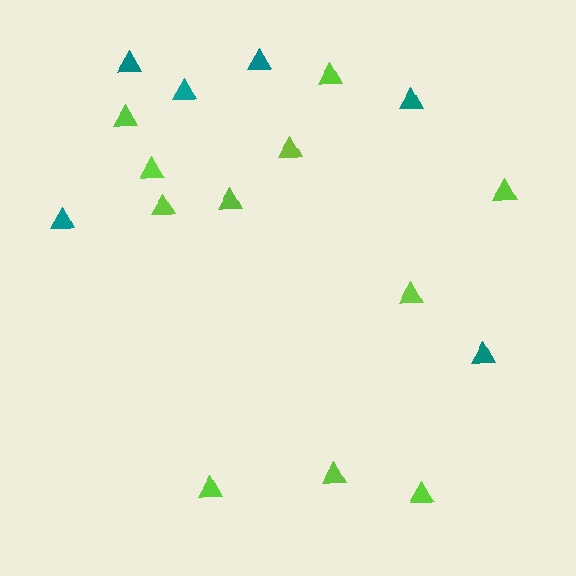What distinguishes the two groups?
There are 2 groups: one group of lime triangles (11) and one group of teal triangles (6).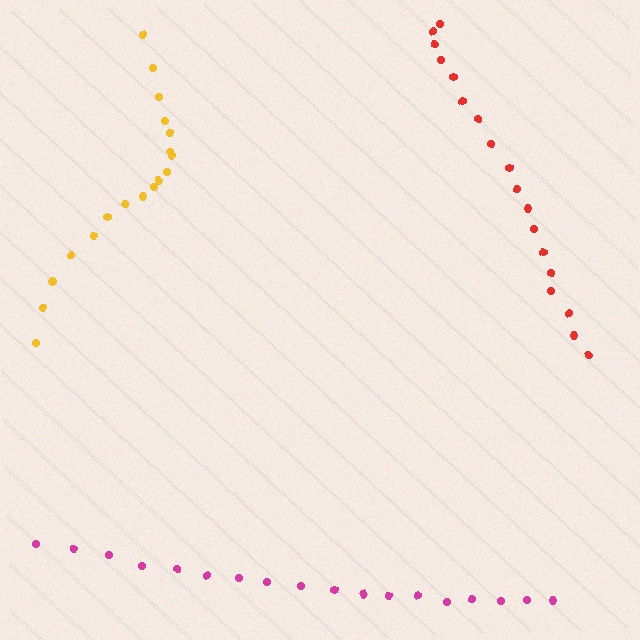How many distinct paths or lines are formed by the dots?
There are 3 distinct paths.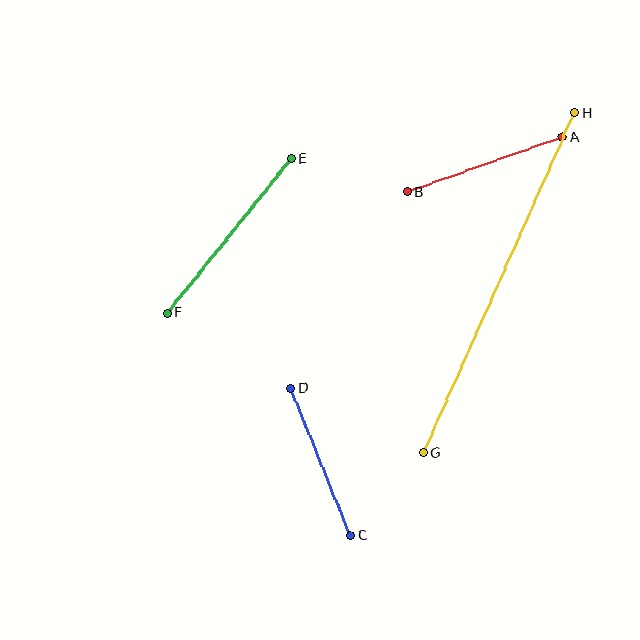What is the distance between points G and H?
The distance is approximately 372 pixels.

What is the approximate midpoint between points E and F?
The midpoint is at approximately (229, 236) pixels.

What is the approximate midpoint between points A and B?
The midpoint is at approximately (485, 165) pixels.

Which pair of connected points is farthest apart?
Points G and H are farthest apart.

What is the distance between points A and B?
The distance is approximately 164 pixels.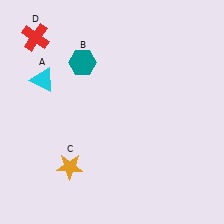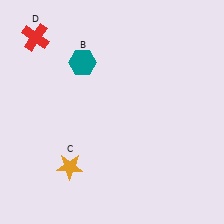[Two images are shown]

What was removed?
The cyan triangle (A) was removed in Image 2.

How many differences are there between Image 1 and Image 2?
There is 1 difference between the two images.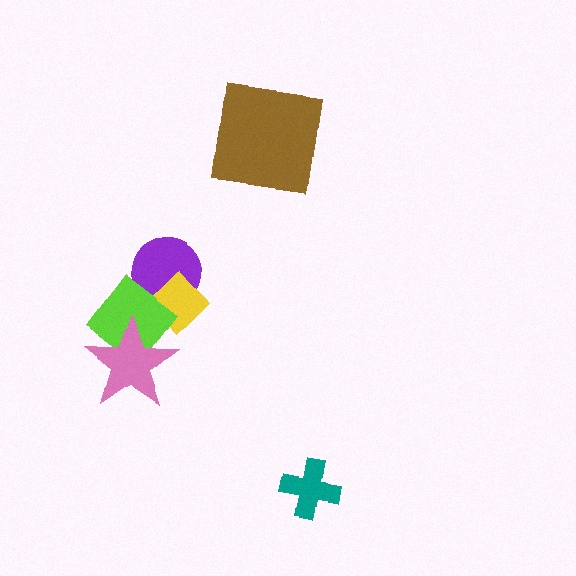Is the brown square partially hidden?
No, no other shape covers it.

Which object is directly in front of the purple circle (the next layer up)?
The yellow diamond is directly in front of the purple circle.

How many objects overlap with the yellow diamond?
2 objects overlap with the yellow diamond.